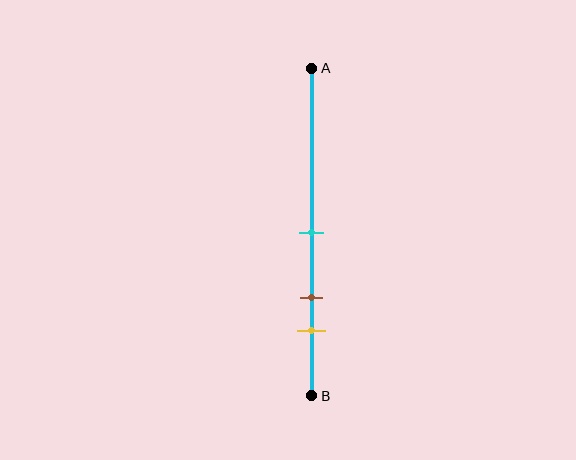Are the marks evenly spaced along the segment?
Yes, the marks are approximately evenly spaced.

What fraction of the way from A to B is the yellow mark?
The yellow mark is approximately 80% (0.8) of the way from A to B.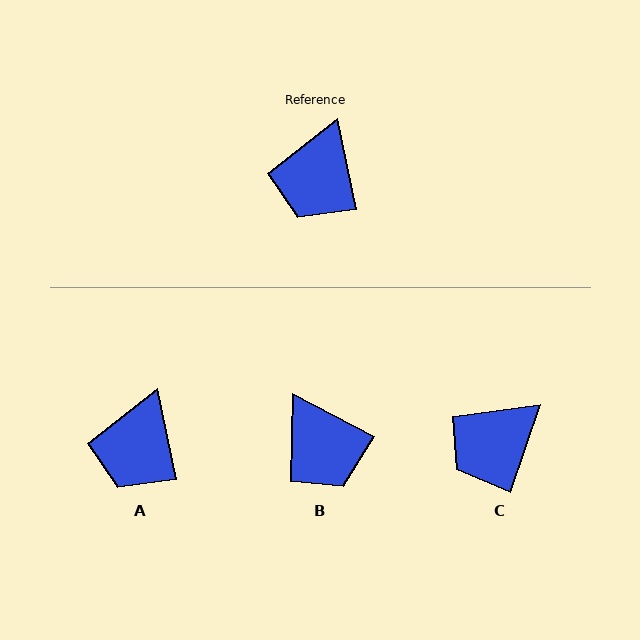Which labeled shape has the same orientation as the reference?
A.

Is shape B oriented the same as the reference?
No, it is off by about 51 degrees.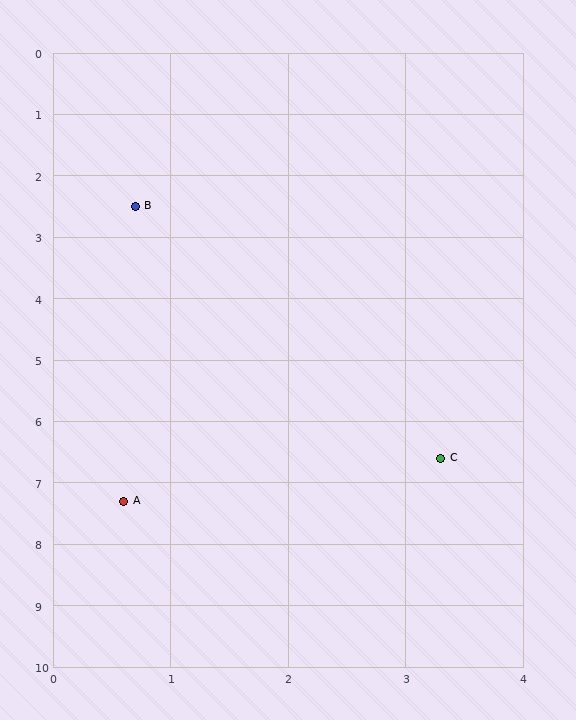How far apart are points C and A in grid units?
Points C and A are about 2.8 grid units apart.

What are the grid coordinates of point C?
Point C is at approximately (3.3, 6.6).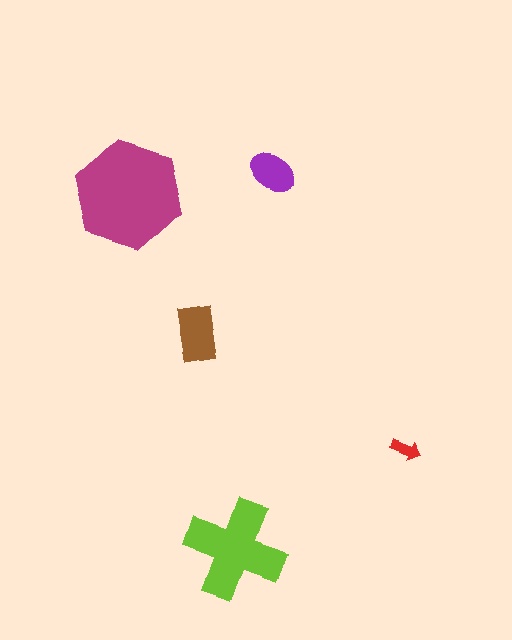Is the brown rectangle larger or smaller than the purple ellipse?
Larger.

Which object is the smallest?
The red arrow.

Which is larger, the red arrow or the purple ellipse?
The purple ellipse.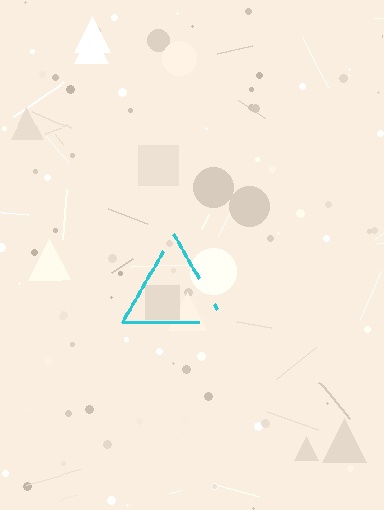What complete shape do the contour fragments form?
The contour fragments form a triangle.